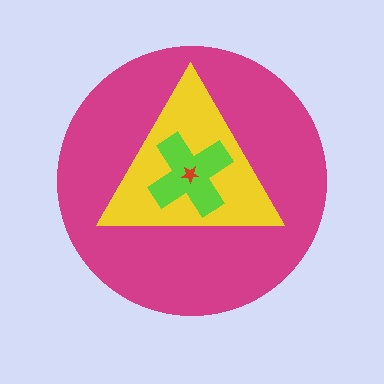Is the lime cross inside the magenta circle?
Yes.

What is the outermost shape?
The magenta circle.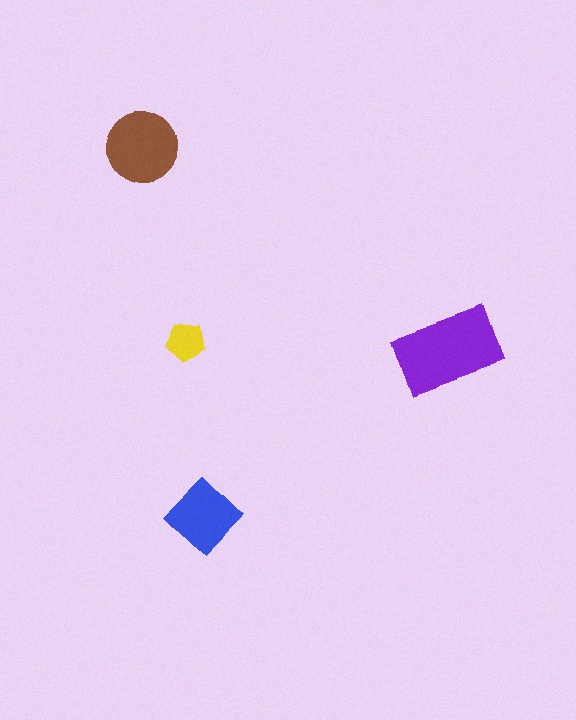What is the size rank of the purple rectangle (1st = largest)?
1st.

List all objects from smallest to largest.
The yellow pentagon, the blue diamond, the brown circle, the purple rectangle.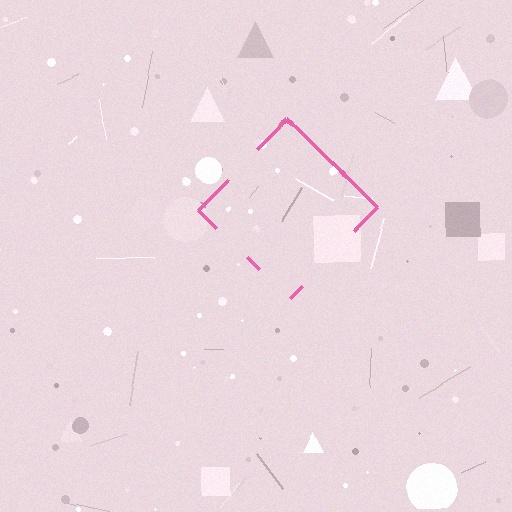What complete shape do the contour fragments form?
The contour fragments form a diamond.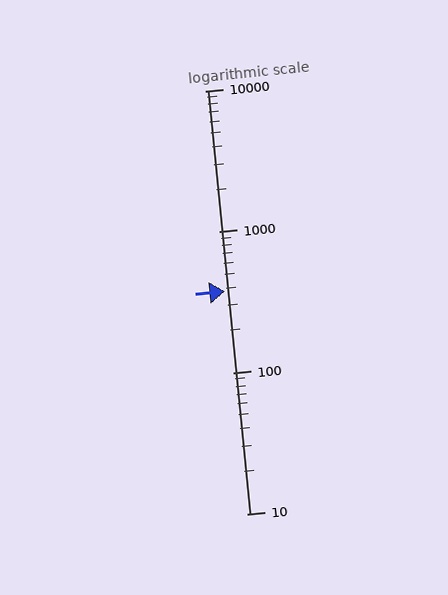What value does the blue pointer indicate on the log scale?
The pointer indicates approximately 380.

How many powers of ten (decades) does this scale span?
The scale spans 3 decades, from 10 to 10000.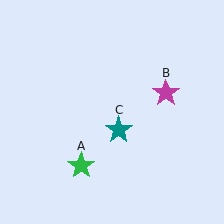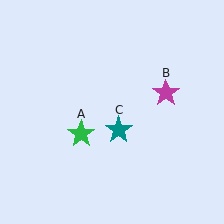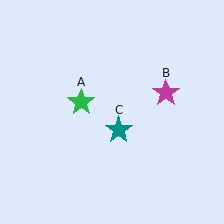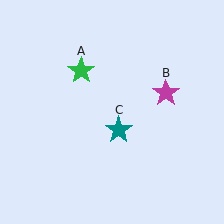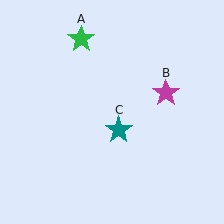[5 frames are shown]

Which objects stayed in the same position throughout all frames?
Magenta star (object B) and teal star (object C) remained stationary.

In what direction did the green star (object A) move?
The green star (object A) moved up.